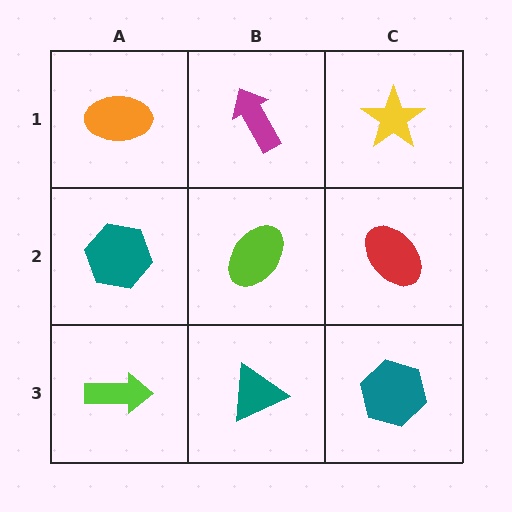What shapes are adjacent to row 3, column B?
A lime ellipse (row 2, column B), a lime arrow (row 3, column A), a teal hexagon (row 3, column C).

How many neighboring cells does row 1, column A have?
2.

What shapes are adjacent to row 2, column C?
A yellow star (row 1, column C), a teal hexagon (row 3, column C), a lime ellipse (row 2, column B).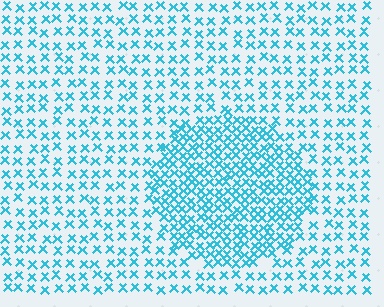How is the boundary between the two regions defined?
The boundary is defined by a change in element density (approximately 2.1x ratio). All elements are the same color, size, and shape.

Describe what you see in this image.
The image contains small cyan elements arranged at two different densities. A circle-shaped region is visible where the elements are more densely packed than the surrounding area.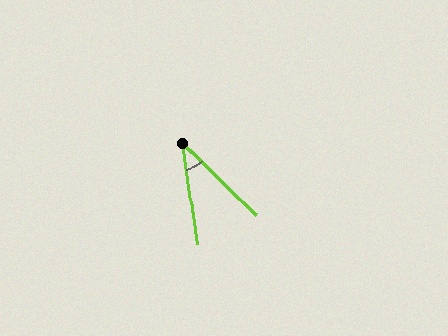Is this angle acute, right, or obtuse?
It is acute.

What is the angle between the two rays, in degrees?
Approximately 37 degrees.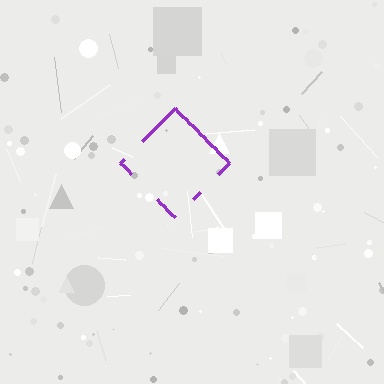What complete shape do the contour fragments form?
The contour fragments form a diamond.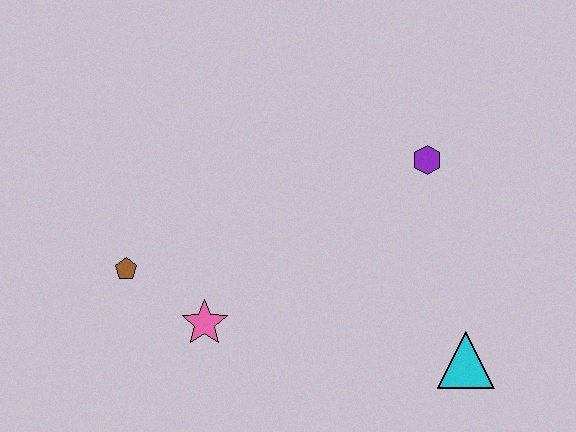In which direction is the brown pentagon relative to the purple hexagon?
The brown pentagon is to the left of the purple hexagon.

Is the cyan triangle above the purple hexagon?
No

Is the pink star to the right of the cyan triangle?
No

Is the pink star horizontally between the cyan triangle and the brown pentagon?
Yes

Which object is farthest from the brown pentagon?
The cyan triangle is farthest from the brown pentagon.